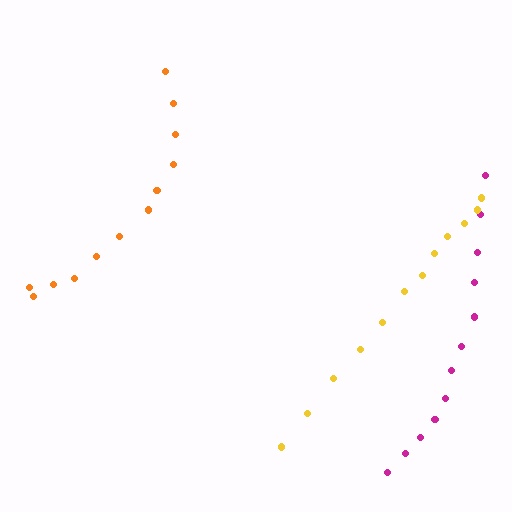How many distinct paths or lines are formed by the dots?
There are 3 distinct paths.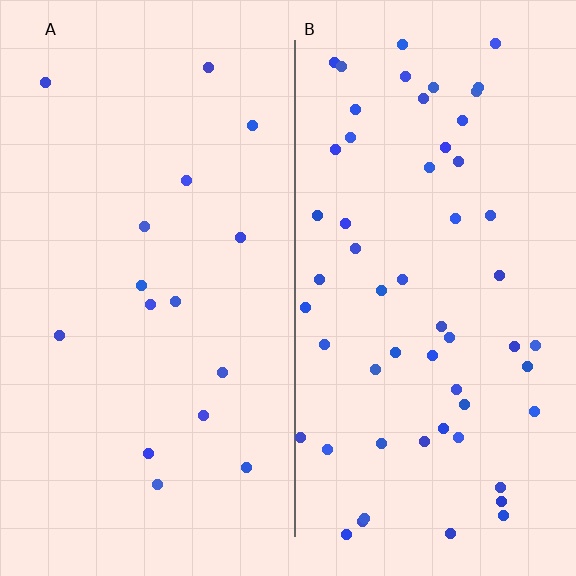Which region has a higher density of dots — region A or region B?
B (the right).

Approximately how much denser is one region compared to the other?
Approximately 3.6× — region B over region A.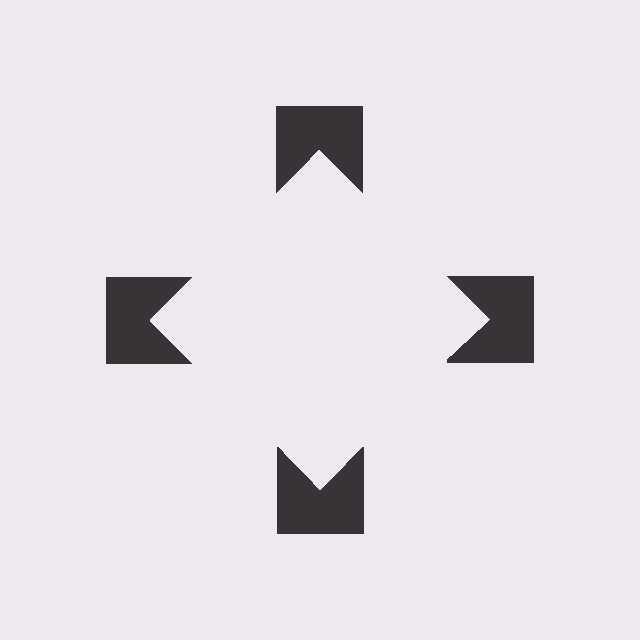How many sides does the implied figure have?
4 sides.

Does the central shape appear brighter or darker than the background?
It typically appears slightly brighter than the background, even though no actual brightness change is drawn.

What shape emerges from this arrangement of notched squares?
An illusory square — its edges are inferred from the aligned wedge cuts in the notched squares, not physically drawn.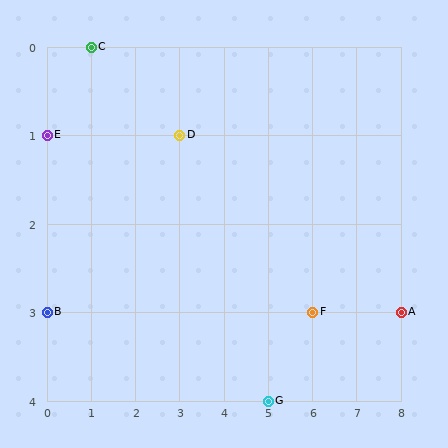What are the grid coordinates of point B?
Point B is at grid coordinates (0, 3).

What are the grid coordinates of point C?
Point C is at grid coordinates (1, 0).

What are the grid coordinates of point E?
Point E is at grid coordinates (0, 1).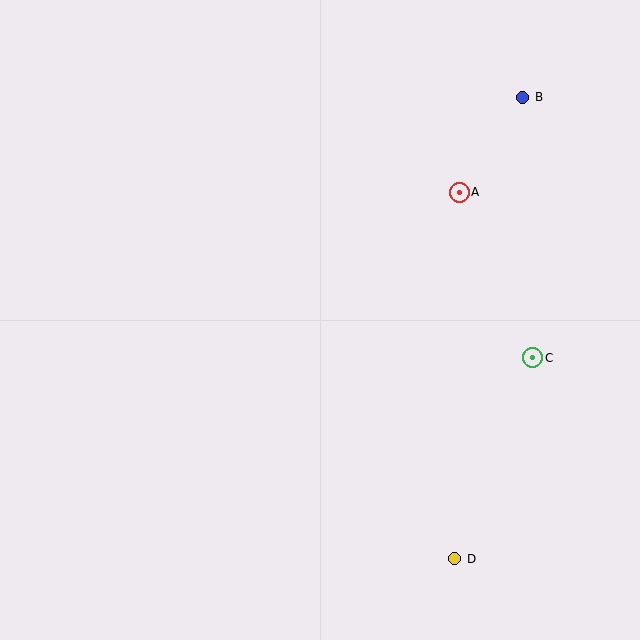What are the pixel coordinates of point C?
Point C is at (533, 358).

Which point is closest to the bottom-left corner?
Point D is closest to the bottom-left corner.